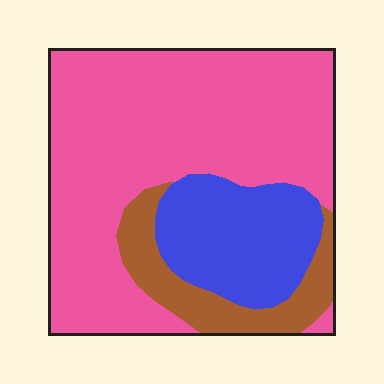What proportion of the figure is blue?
Blue takes up less than a quarter of the figure.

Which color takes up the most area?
Pink, at roughly 65%.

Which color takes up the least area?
Brown, at roughly 15%.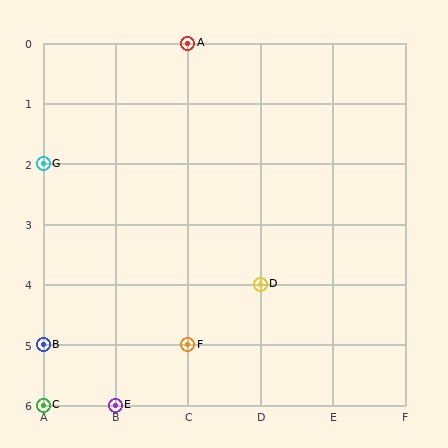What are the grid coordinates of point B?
Point B is at grid coordinates (A, 5).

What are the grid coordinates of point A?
Point A is at grid coordinates (C, 0).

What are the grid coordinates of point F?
Point F is at grid coordinates (C, 5).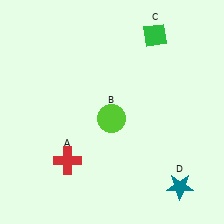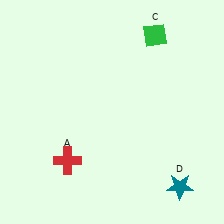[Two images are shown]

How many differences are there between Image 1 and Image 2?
There is 1 difference between the two images.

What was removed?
The lime circle (B) was removed in Image 2.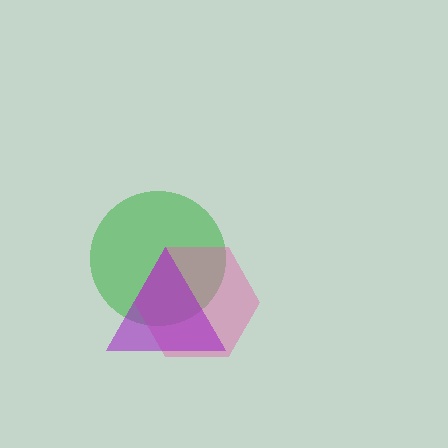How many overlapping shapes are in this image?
There are 3 overlapping shapes in the image.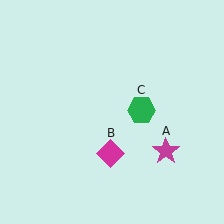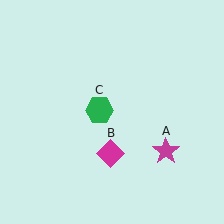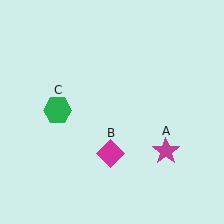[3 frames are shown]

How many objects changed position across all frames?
1 object changed position: green hexagon (object C).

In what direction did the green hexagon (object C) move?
The green hexagon (object C) moved left.